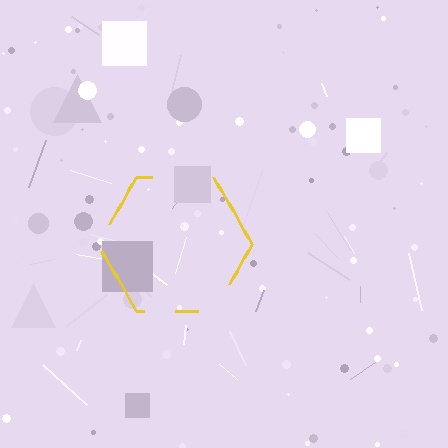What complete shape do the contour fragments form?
The contour fragments form a hexagon.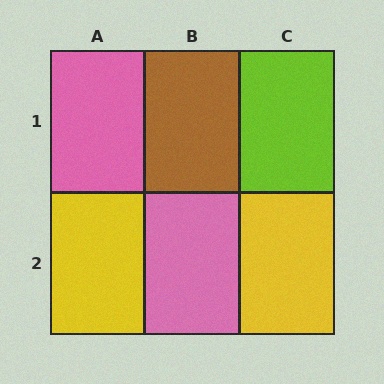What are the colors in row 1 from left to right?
Pink, brown, lime.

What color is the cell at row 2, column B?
Pink.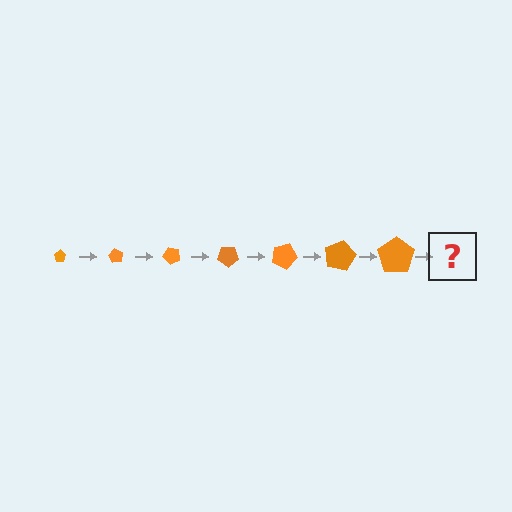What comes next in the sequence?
The next element should be a pentagon, larger than the previous one and rotated 420 degrees from the start.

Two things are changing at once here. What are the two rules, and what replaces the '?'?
The two rules are that the pentagon grows larger each step and it rotates 60 degrees each step. The '?' should be a pentagon, larger than the previous one and rotated 420 degrees from the start.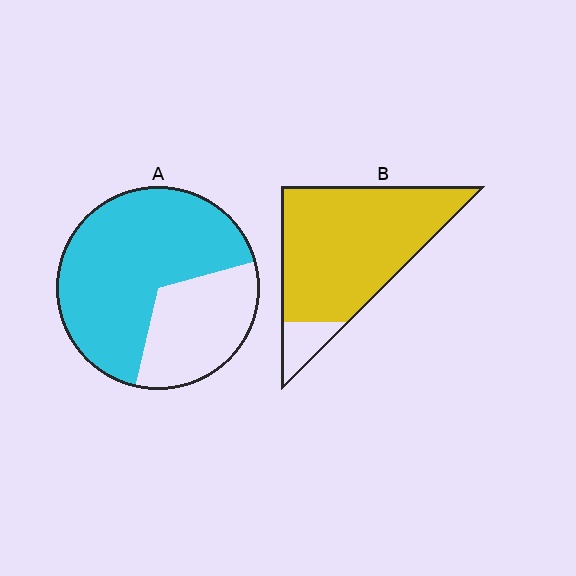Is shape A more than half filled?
Yes.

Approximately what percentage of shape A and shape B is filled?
A is approximately 65% and B is approximately 90%.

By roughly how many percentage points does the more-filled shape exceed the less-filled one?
By roughly 20 percentage points (B over A).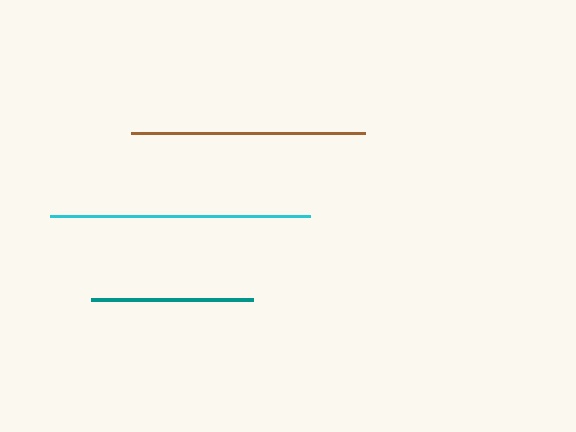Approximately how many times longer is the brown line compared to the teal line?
The brown line is approximately 1.4 times the length of the teal line.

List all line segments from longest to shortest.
From longest to shortest: cyan, brown, teal.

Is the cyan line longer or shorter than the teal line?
The cyan line is longer than the teal line.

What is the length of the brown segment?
The brown segment is approximately 234 pixels long.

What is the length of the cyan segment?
The cyan segment is approximately 261 pixels long.